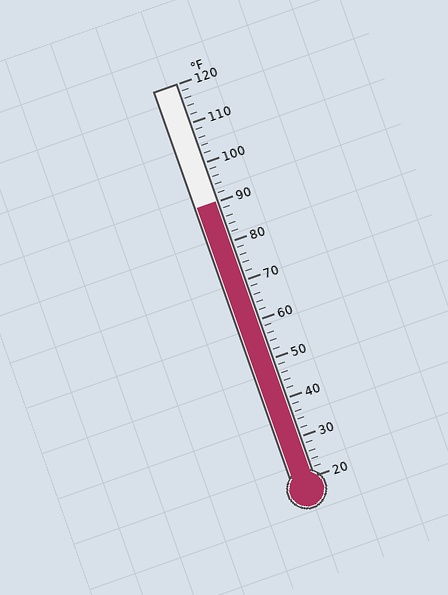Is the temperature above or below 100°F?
The temperature is below 100°F.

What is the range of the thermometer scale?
The thermometer scale ranges from 20°F to 120°F.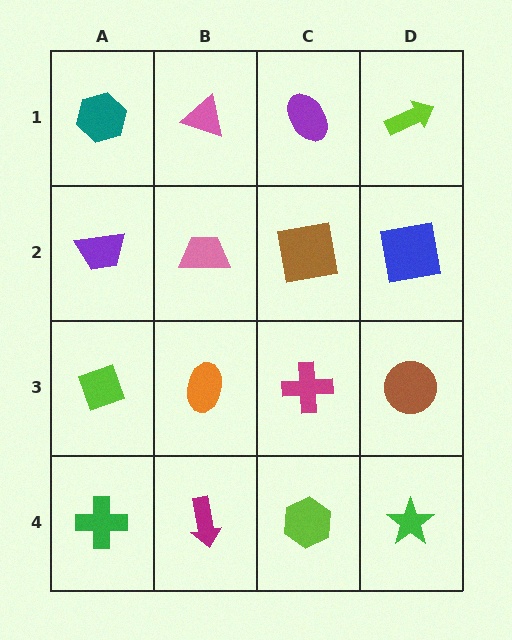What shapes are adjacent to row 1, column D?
A blue square (row 2, column D), a purple ellipse (row 1, column C).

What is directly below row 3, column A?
A green cross.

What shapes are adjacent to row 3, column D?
A blue square (row 2, column D), a green star (row 4, column D), a magenta cross (row 3, column C).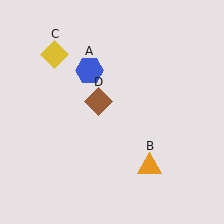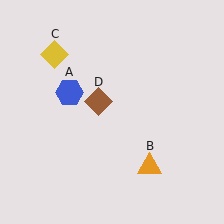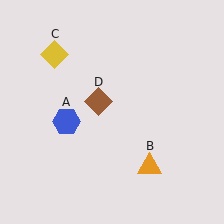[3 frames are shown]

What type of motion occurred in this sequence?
The blue hexagon (object A) rotated counterclockwise around the center of the scene.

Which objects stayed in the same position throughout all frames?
Orange triangle (object B) and yellow diamond (object C) and brown diamond (object D) remained stationary.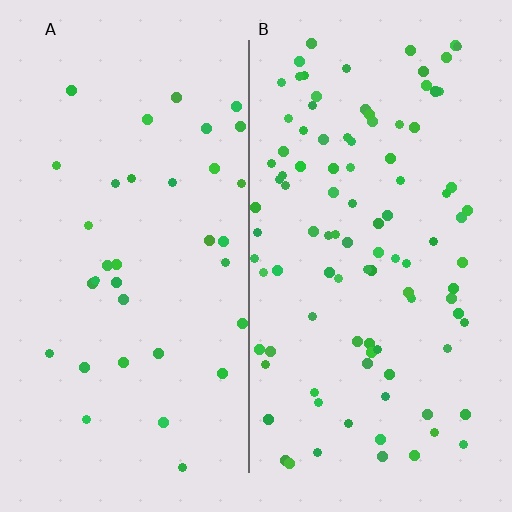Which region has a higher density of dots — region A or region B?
B (the right).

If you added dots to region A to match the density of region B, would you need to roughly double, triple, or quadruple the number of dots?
Approximately triple.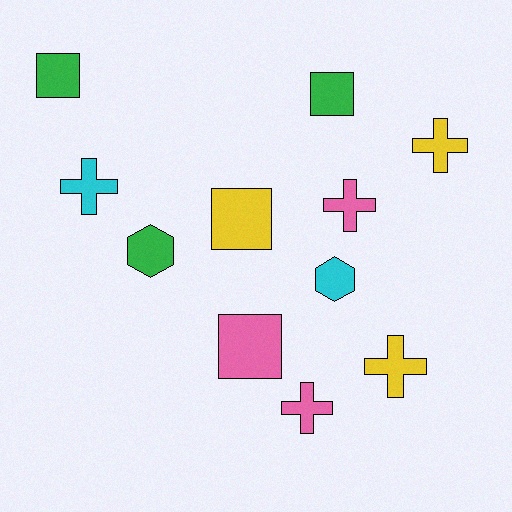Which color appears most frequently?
Pink, with 3 objects.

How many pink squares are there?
There is 1 pink square.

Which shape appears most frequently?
Cross, with 5 objects.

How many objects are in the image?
There are 11 objects.